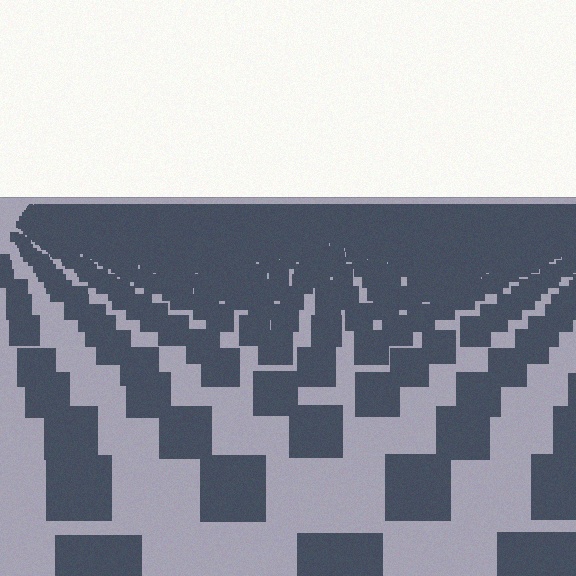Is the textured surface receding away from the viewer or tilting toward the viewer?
The surface is receding away from the viewer. Texture elements get smaller and denser toward the top.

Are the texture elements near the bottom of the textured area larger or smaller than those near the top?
Larger. Near the bottom, elements are closer to the viewer and appear at a bigger on-screen size.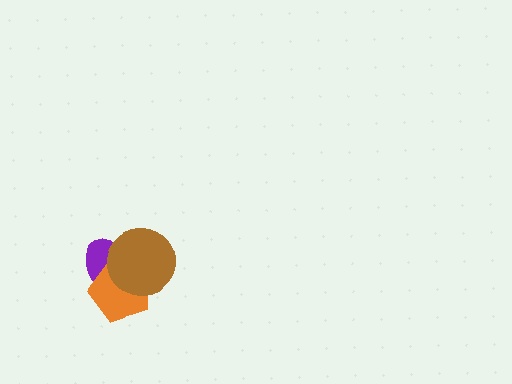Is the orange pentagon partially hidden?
Yes, it is partially covered by another shape.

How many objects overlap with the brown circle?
2 objects overlap with the brown circle.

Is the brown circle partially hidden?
No, no other shape covers it.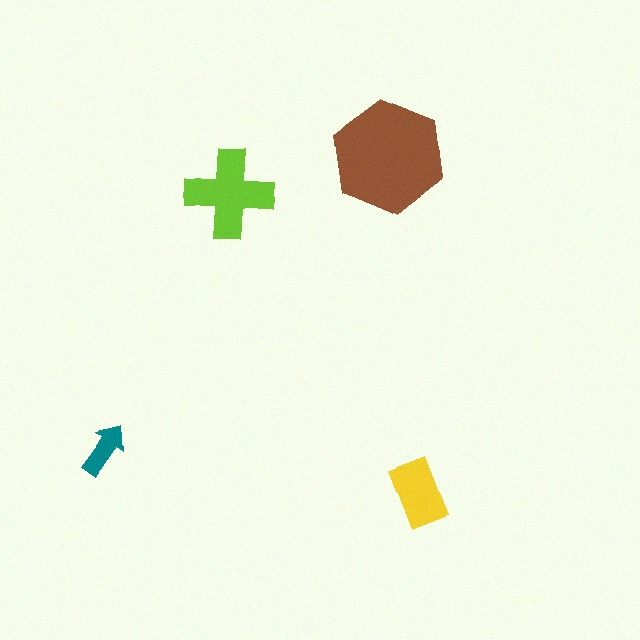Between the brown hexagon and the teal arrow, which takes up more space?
The brown hexagon.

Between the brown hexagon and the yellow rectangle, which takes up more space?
The brown hexagon.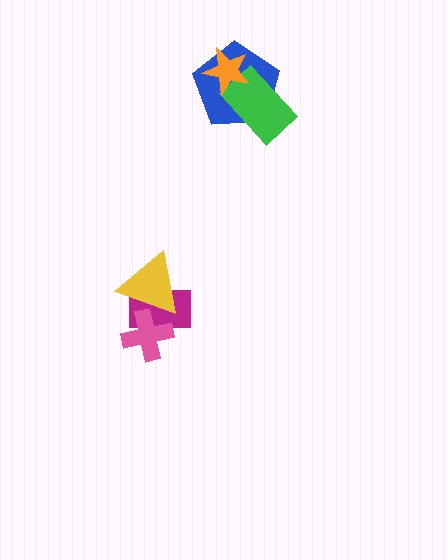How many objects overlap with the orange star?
2 objects overlap with the orange star.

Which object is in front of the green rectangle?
The orange star is in front of the green rectangle.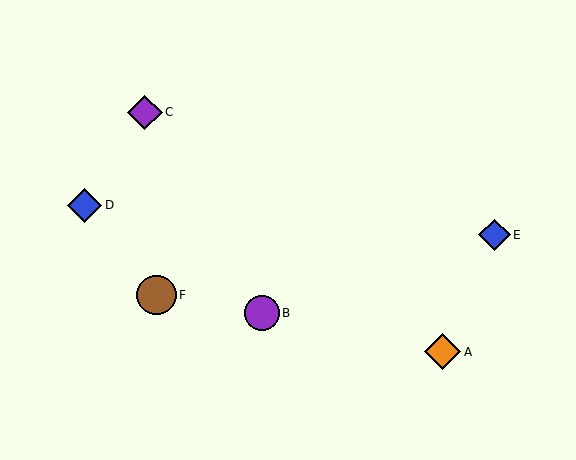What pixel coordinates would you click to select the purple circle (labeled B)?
Click at (262, 313) to select the purple circle B.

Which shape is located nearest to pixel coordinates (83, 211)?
The blue diamond (labeled D) at (85, 205) is nearest to that location.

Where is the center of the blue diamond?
The center of the blue diamond is at (85, 205).